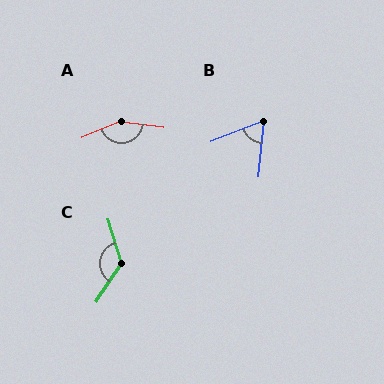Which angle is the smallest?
B, at approximately 63 degrees.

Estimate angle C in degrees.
Approximately 130 degrees.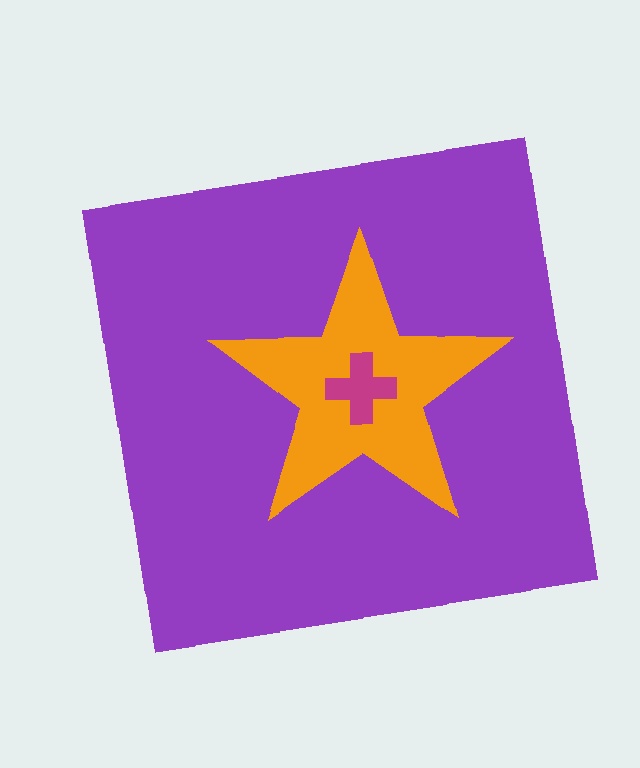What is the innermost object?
The magenta cross.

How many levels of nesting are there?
3.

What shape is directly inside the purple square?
The orange star.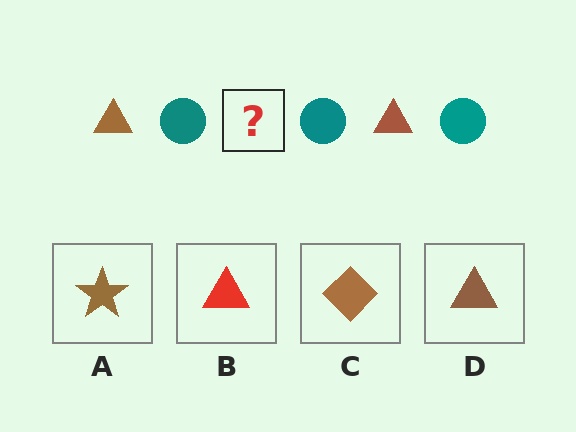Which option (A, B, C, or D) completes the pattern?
D.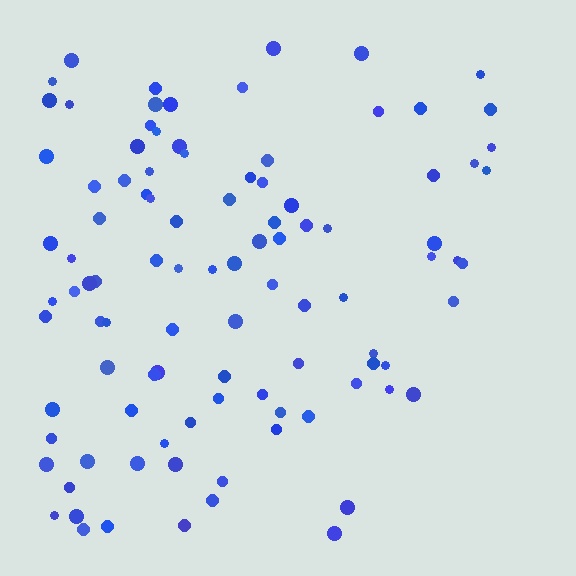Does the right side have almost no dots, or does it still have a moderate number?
Still a moderate number, just noticeably fewer than the left.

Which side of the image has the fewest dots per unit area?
The right.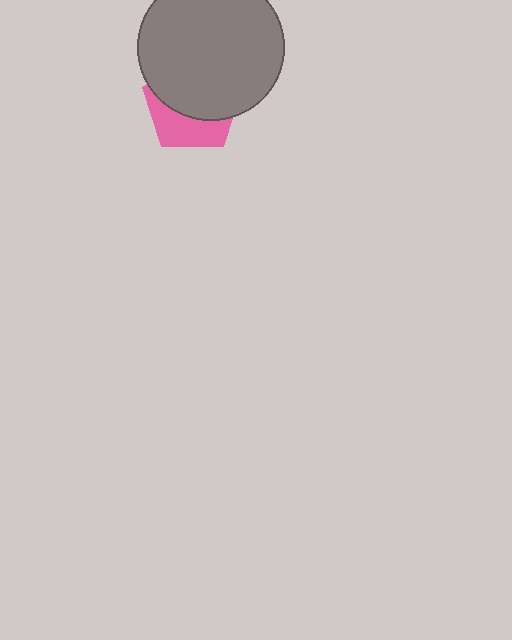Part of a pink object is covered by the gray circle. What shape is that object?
It is a pentagon.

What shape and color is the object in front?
The object in front is a gray circle.